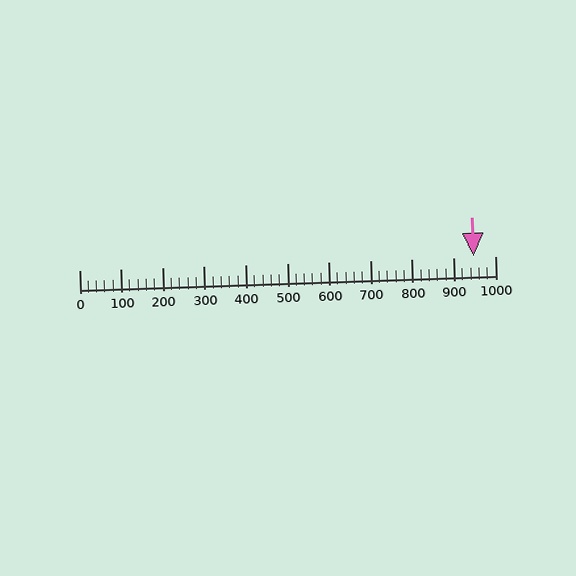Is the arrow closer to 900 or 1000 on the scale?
The arrow is closer to 900.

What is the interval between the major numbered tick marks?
The major tick marks are spaced 100 units apart.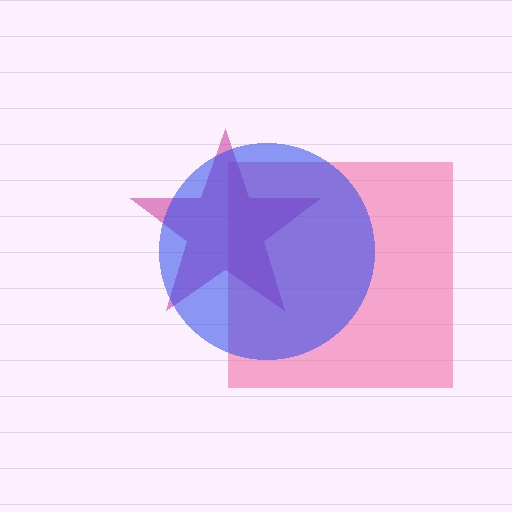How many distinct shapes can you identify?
There are 3 distinct shapes: a pink square, a magenta star, a blue circle.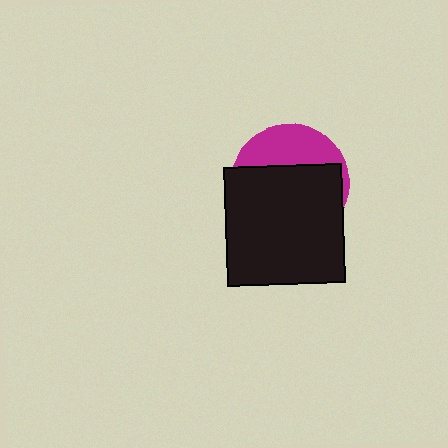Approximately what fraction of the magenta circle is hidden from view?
Roughly 67% of the magenta circle is hidden behind the black square.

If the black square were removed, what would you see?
You would see the complete magenta circle.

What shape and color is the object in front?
The object in front is a black square.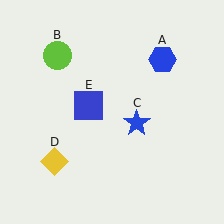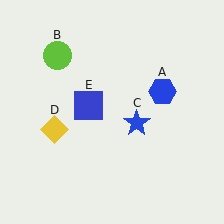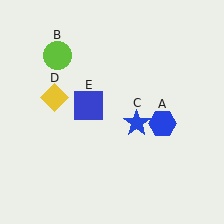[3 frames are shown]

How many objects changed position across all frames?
2 objects changed position: blue hexagon (object A), yellow diamond (object D).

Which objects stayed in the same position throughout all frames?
Lime circle (object B) and blue star (object C) and blue square (object E) remained stationary.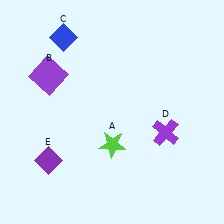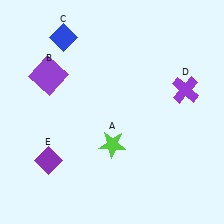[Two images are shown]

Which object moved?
The purple cross (D) moved up.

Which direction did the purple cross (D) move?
The purple cross (D) moved up.